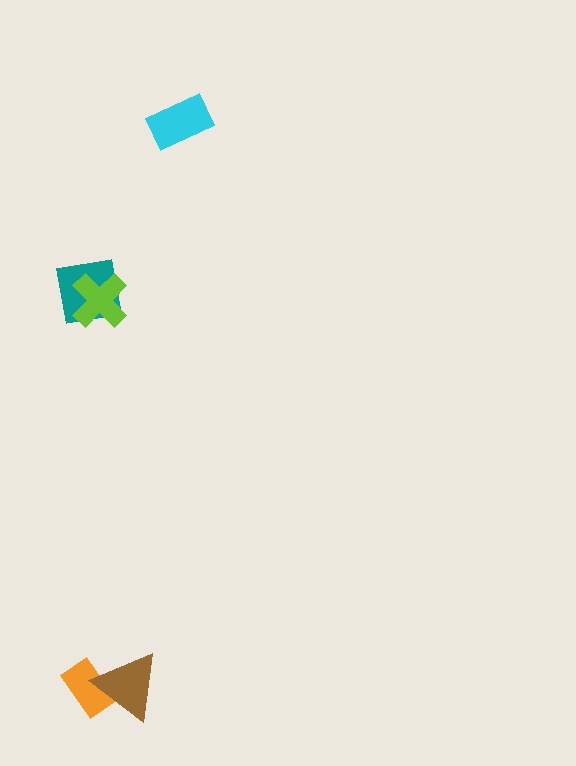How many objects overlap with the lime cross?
1 object overlaps with the lime cross.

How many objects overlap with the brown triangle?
1 object overlaps with the brown triangle.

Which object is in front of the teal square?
The lime cross is in front of the teal square.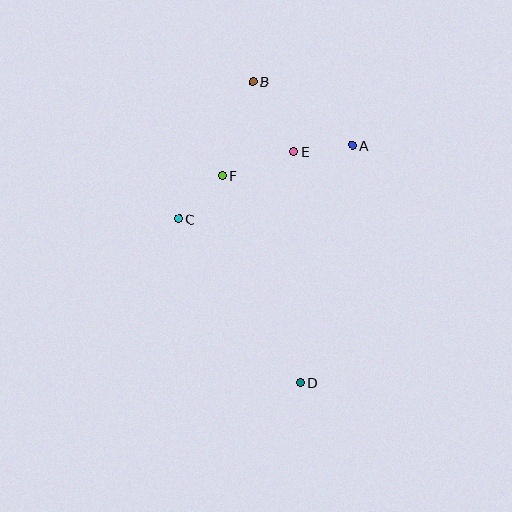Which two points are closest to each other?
Points A and E are closest to each other.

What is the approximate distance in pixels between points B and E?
The distance between B and E is approximately 81 pixels.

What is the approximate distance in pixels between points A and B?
The distance between A and B is approximately 119 pixels.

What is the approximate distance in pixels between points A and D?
The distance between A and D is approximately 243 pixels.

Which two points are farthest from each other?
Points B and D are farthest from each other.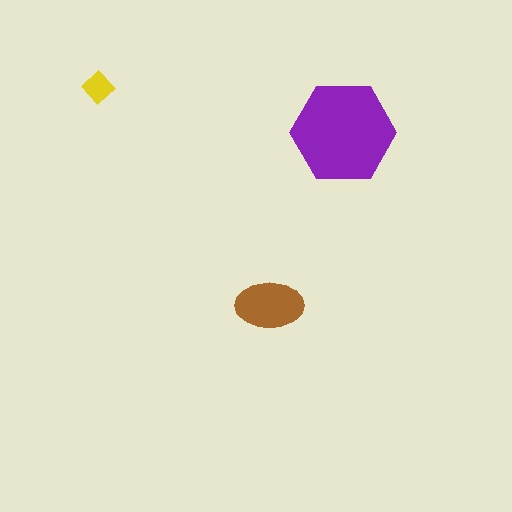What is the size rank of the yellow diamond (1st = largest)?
3rd.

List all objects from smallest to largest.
The yellow diamond, the brown ellipse, the purple hexagon.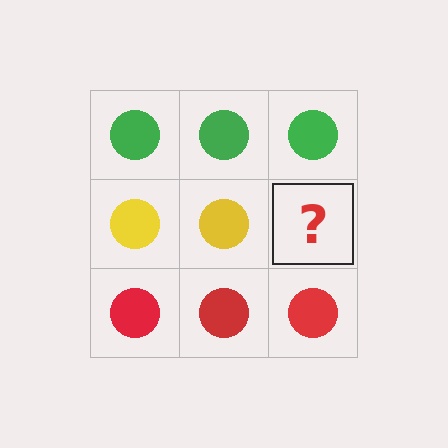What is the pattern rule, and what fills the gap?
The rule is that each row has a consistent color. The gap should be filled with a yellow circle.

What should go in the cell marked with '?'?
The missing cell should contain a yellow circle.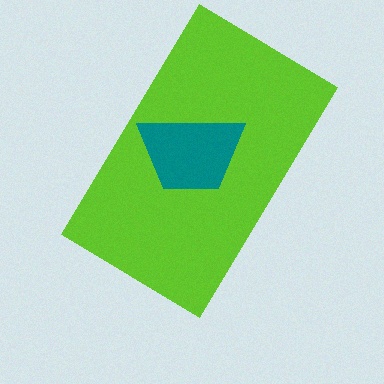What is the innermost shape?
The teal trapezoid.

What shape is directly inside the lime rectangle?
The teal trapezoid.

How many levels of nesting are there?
2.